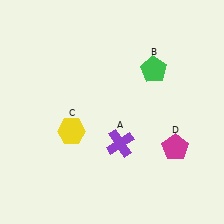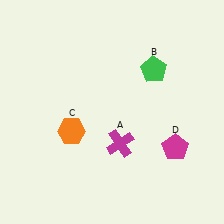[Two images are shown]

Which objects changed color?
A changed from purple to magenta. C changed from yellow to orange.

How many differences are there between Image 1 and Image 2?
There are 2 differences between the two images.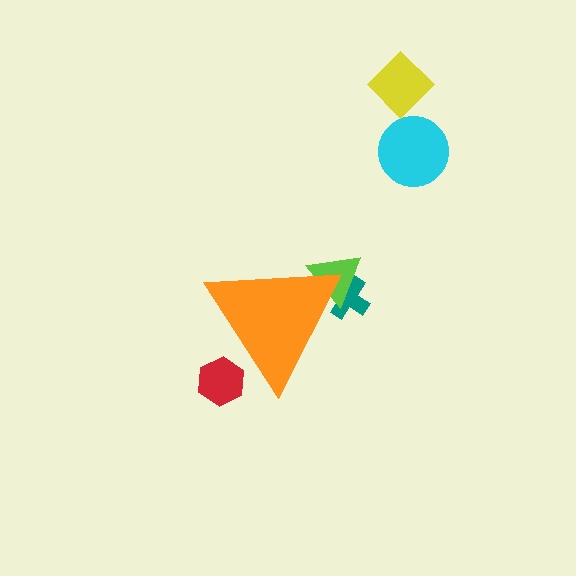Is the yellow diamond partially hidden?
No, the yellow diamond is fully visible.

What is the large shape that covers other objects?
An orange triangle.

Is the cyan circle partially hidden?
No, the cyan circle is fully visible.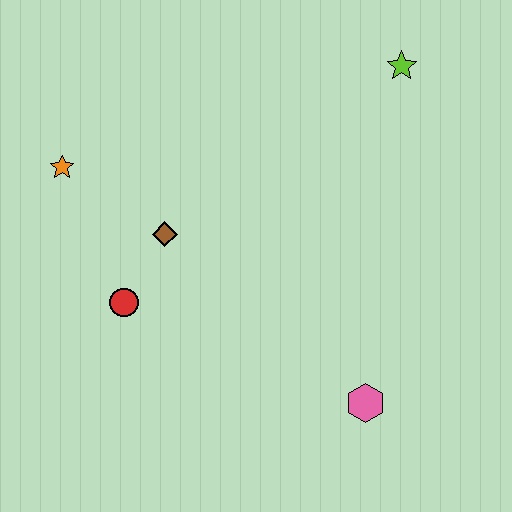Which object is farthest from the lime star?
The red circle is farthest from the lime star.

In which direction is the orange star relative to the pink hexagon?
The orange star is to the left of the pink hexagon.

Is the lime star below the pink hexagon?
No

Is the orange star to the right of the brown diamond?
No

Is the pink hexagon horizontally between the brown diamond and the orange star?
No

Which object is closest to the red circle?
The brown diamond is closest to the red circle.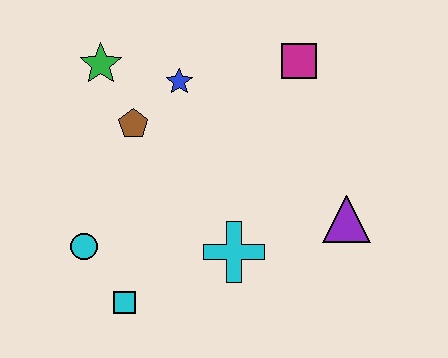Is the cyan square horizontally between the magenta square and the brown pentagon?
No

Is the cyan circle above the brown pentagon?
No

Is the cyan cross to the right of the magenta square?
No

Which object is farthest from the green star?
The purple triangle is farthest from the green star.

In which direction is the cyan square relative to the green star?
The cyan square is below the green star.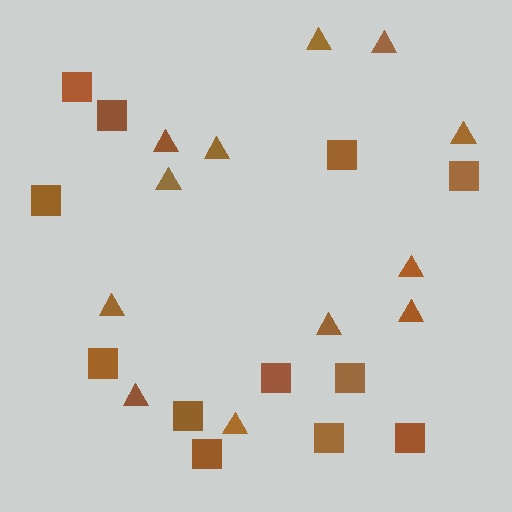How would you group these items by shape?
There are 2 groups: one group of squares (12) and one group of triangles (12).